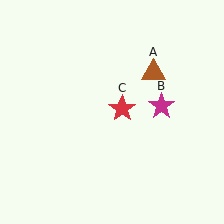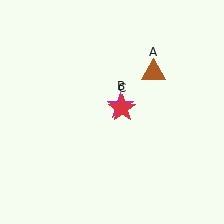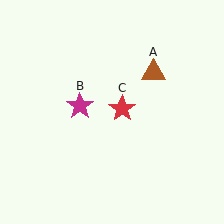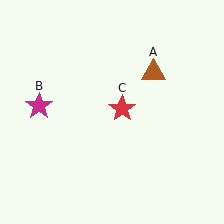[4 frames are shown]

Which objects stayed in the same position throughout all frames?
Brown triangle (object A) and red star (object C) remained stationary.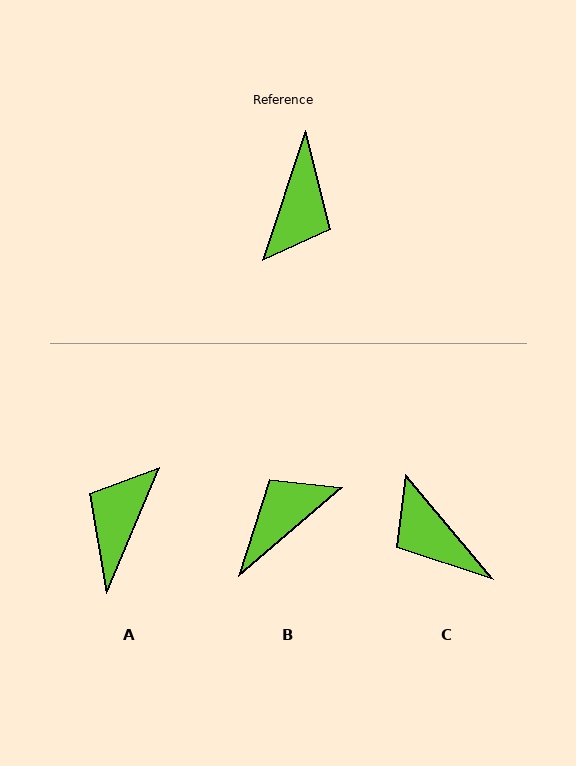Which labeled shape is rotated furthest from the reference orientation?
A, about 175 degrees away.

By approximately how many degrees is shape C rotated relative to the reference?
Approximately 122 degrees clockwise.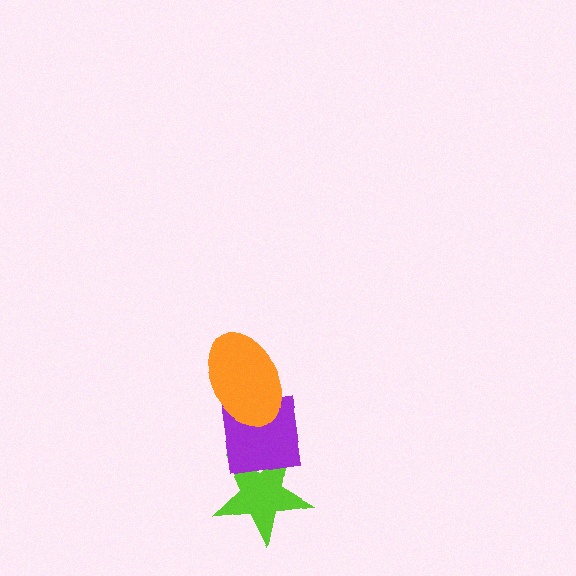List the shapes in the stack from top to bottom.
From top to bottom: the orange ellipse, the purple square, the lime star.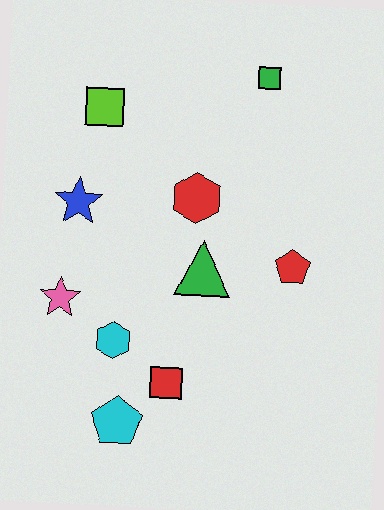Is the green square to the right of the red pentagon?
No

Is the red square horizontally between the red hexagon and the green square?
No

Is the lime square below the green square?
Yes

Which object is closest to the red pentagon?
The green triangle is closest to the red pentagon.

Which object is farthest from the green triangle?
The green square is farthest from the green triangle.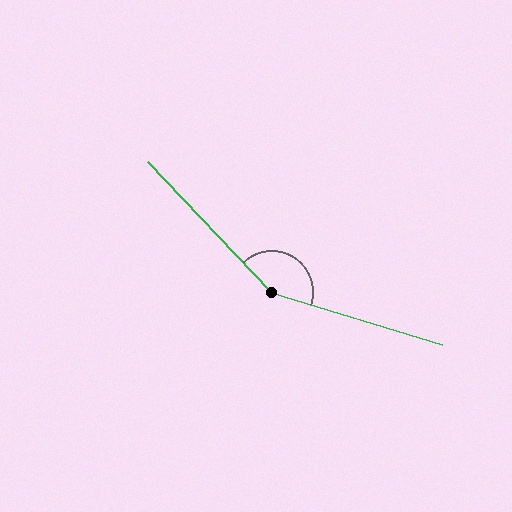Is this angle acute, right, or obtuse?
It is obtuse.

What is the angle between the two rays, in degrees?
Approximately 151 degrees.